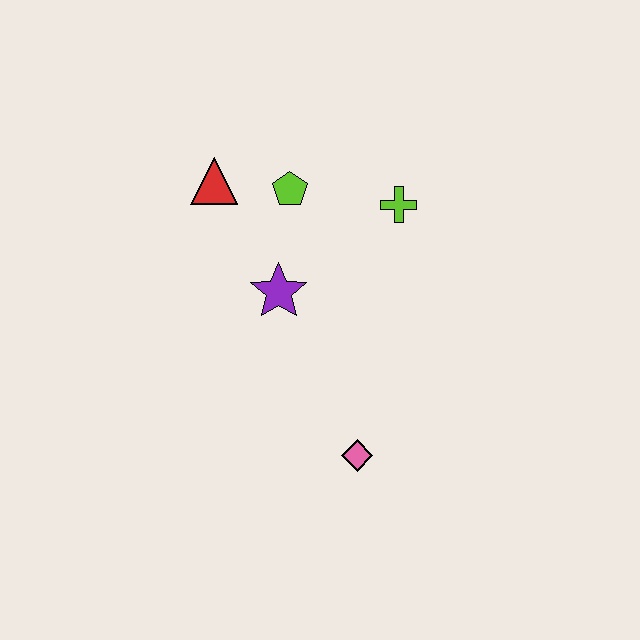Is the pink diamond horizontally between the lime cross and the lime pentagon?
Yes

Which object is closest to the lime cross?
The lime pentagon is closest to the lime cross.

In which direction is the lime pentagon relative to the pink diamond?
The lime pentagon is above the pink diamond.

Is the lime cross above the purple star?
Yes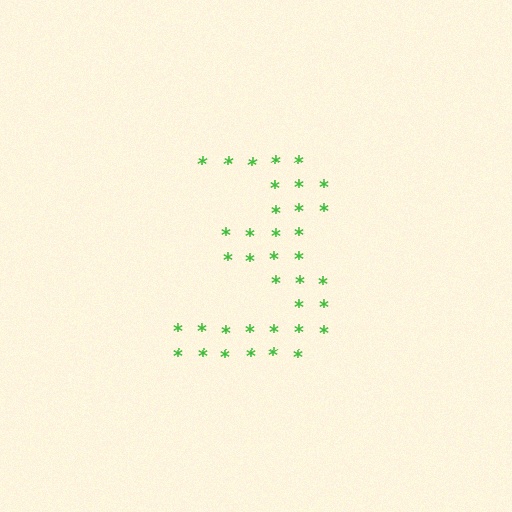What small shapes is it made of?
It is made of small asterisks.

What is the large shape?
The large shape is the digit 3.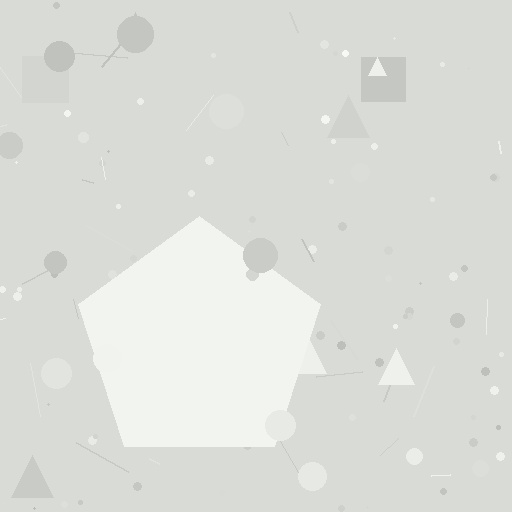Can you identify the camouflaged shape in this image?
The camouflaged shape is a pentagon.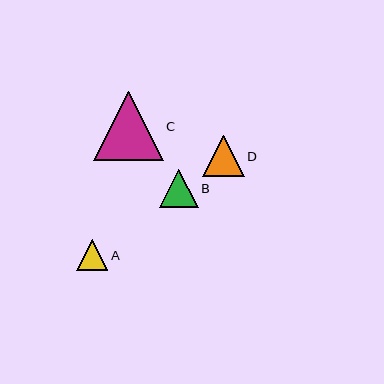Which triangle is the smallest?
Triangle A is the smallest with a size of approximately 31 pixels.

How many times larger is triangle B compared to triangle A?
Triangle B is approximately 1.2 times the size of triangle A.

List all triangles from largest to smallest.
From largest to smallest: C, D, B, A.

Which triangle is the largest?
Triangle C is the largest with a size of approximately 69 pixels.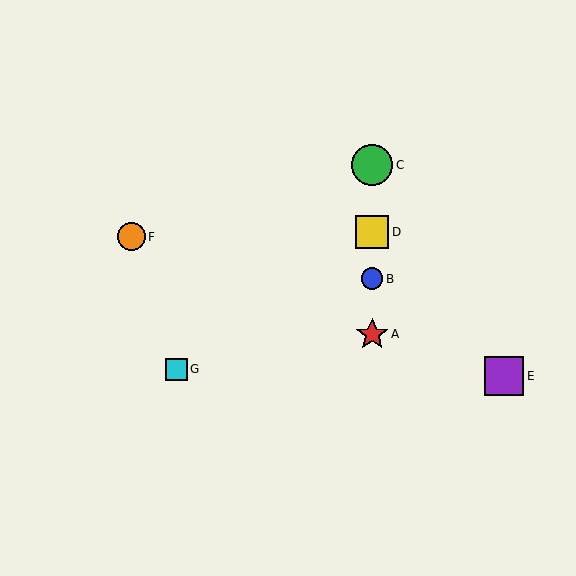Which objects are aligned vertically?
Objects A, B, C, D are aligned vertically.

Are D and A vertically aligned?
Yes, both are at x≈372.